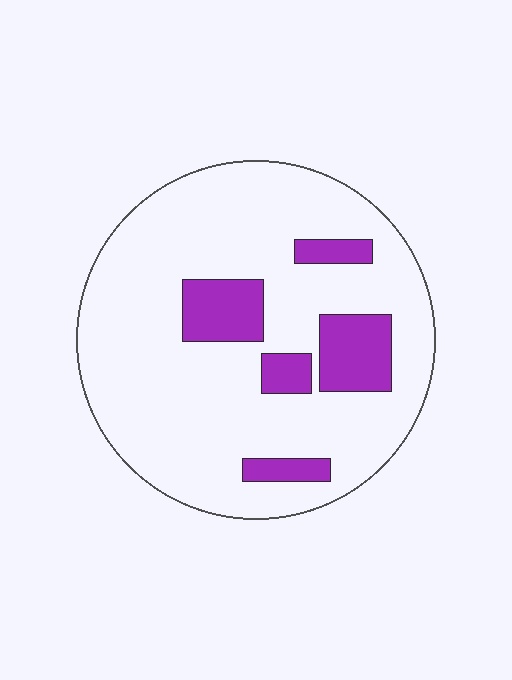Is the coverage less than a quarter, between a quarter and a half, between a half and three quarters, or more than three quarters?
Less than a quarter.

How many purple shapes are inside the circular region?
5.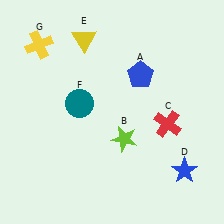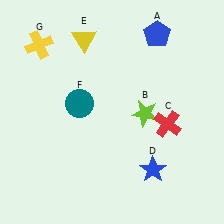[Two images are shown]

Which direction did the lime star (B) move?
The lime star (B) moved up.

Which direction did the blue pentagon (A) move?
The blue pentagon (A) moved up.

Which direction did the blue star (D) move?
The blue star (D) moved left.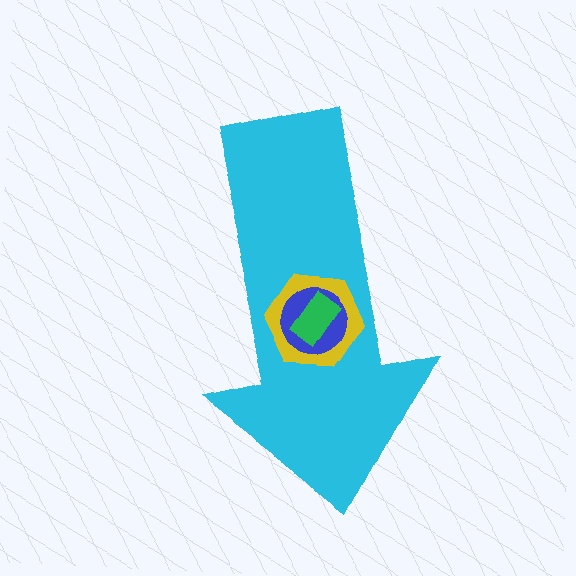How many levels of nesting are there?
4.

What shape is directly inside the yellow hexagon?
The blue circle.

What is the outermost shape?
The cyan arrow.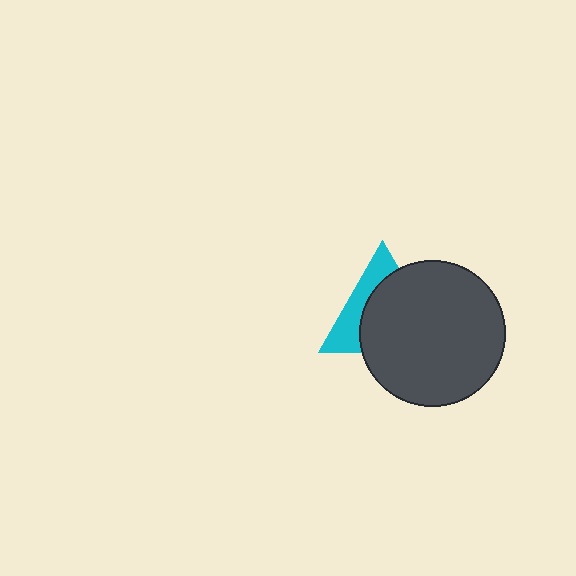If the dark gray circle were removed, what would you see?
You would see the complete cyan triangle.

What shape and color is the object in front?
The object in front is a dark gray circle.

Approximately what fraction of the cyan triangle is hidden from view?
Roughly 64% of the cyan triangle is hidden behind the dark gray circle.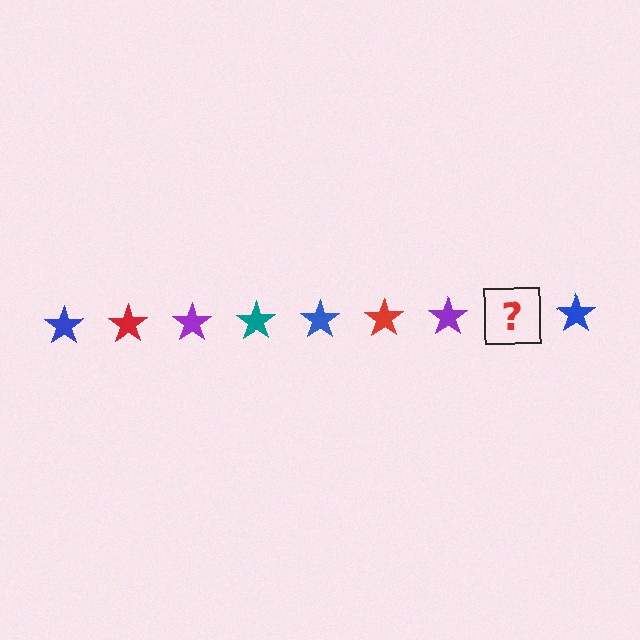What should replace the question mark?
The question mark should be replaced with a teal star.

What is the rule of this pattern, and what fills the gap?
The rule is that the pattern cycles through blue, red, purple, teal stars. The gap should be filled with a teal star.